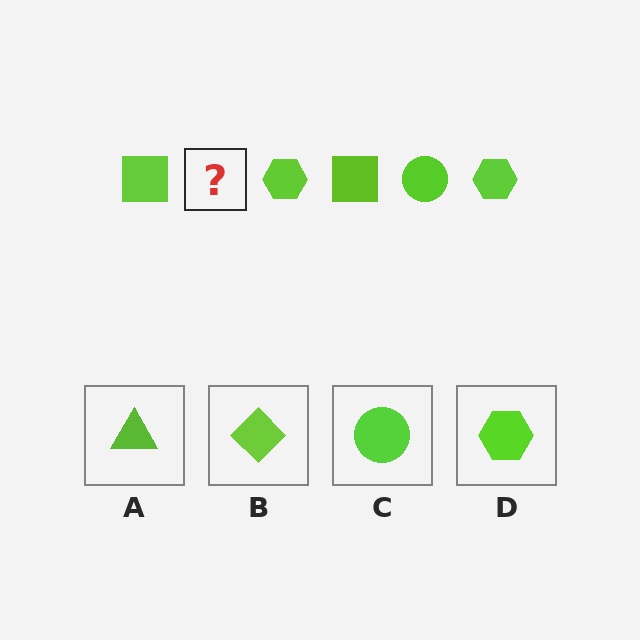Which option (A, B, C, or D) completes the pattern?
C.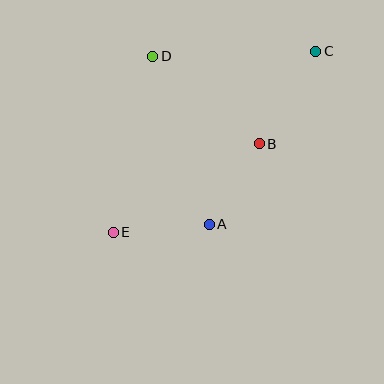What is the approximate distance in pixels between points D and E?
The distance between D and E is approximately 181 pixels.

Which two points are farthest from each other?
Points C and E are farthest from each other.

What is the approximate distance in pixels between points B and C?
The distance between B and C is approximately 108 pixels.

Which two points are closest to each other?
Points A and B are closest to each other.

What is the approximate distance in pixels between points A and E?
The distance between A and E is approximately 96 pixels.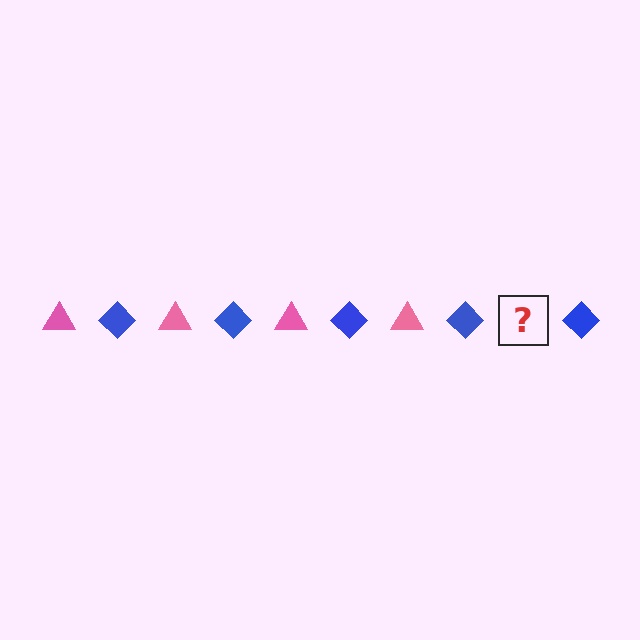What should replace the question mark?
The question mark should be replaced with a pink triangle.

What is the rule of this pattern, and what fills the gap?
The rule is that the pattern alternates between pink triangle and blue diamond. The gap should be filled with a pink triangle.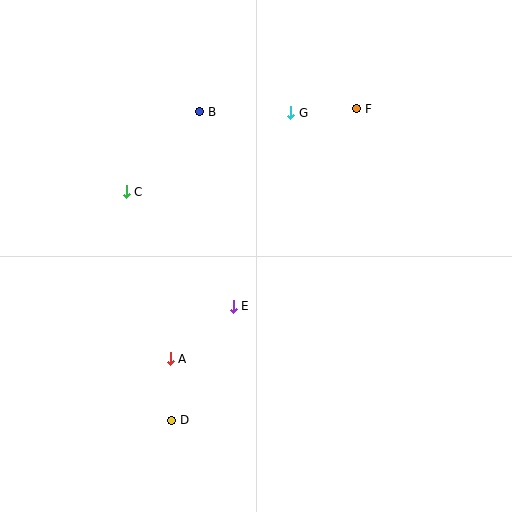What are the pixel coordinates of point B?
Point B is at (200, 112).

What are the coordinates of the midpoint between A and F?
The midpoint between A and F is at (263, 234).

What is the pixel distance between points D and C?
The distance between D and C is 233 pixels.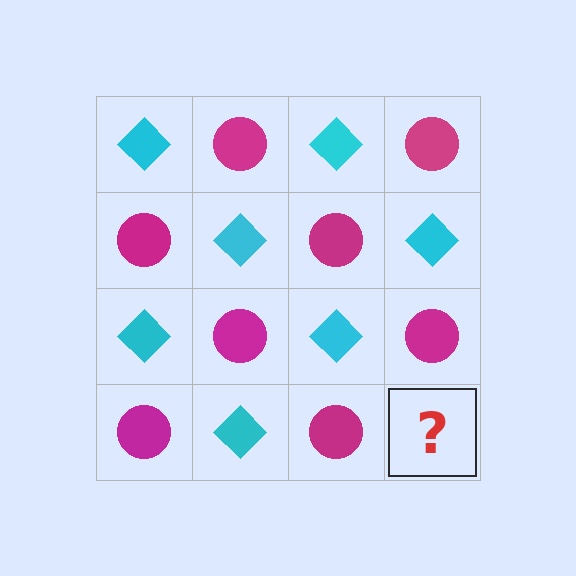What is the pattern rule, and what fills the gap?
The rule is that it alternates cyan diamond and magenta circle in a checkerboard pattern. The gap should be filled with a cyan diamond.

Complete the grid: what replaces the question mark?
The question mark should be replaced with a cyan diamond.